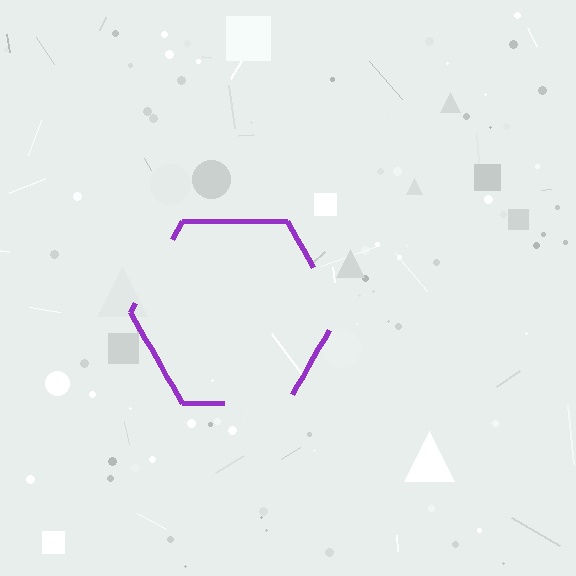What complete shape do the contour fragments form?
The contour fragments form a hexagon.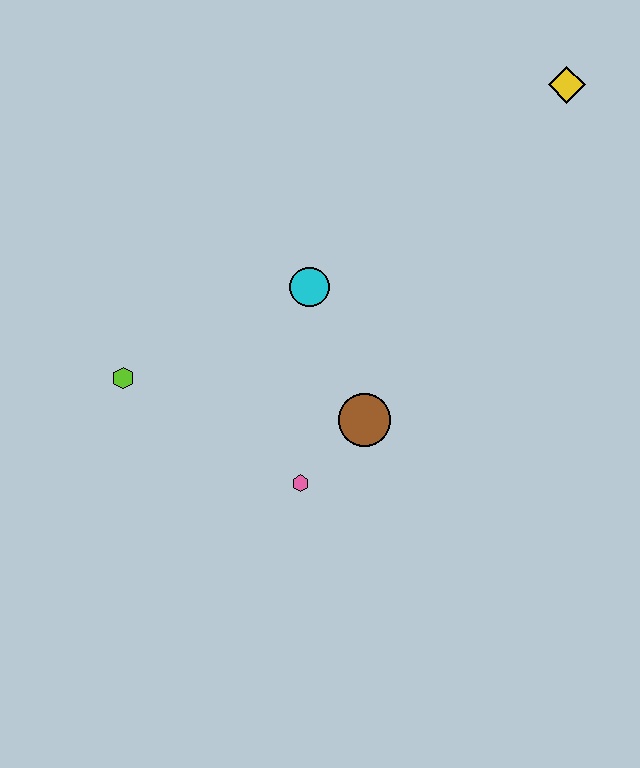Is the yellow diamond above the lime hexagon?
Yes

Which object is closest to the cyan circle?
The brown circle is closest to the cyan circle.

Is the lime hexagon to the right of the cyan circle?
No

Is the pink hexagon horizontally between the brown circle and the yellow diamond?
No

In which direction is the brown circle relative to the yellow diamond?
The brown circle is below the yellow diamond.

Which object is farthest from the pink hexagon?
The yellow diamond is farthest from the pink hexagon.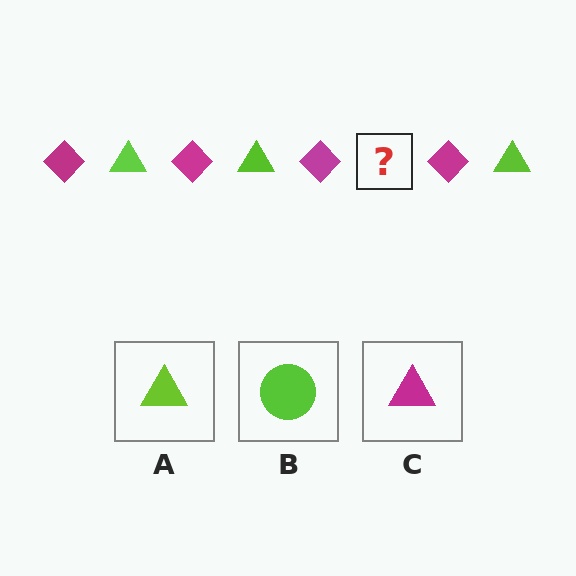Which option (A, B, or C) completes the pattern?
A.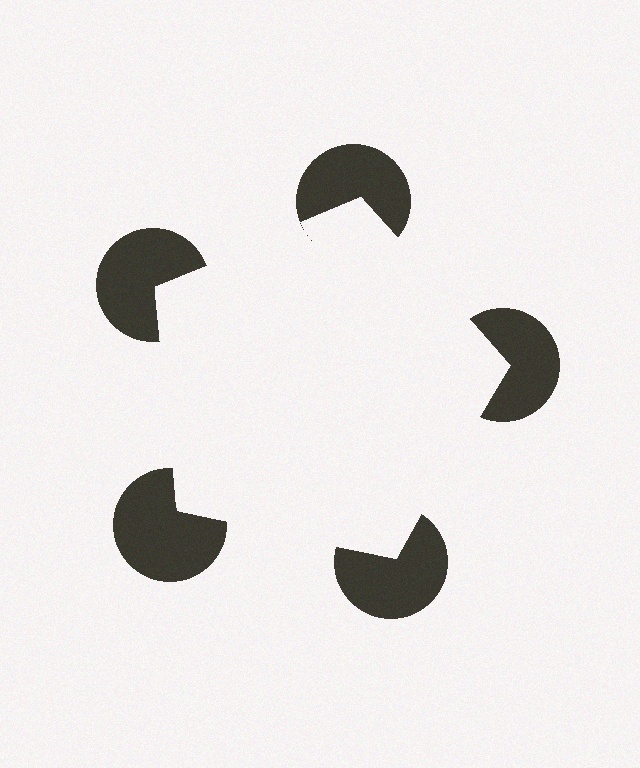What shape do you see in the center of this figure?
An illusory pentagon — its edges are inferred from the aligned wedge cuts in the pac-man discs, not physically drawn.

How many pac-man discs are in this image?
There are 5 — one at each vertex of the illusory pentagon.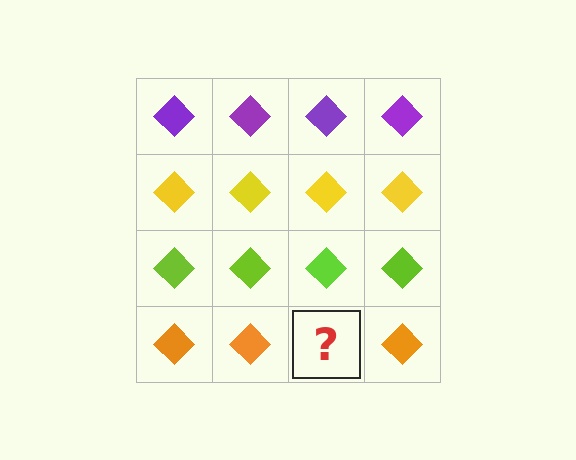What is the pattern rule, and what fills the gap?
The rule is that each row has a consistent color. The gap should be filled with an orange diamond.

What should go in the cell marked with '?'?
The missing cell should contain an orange diamond.